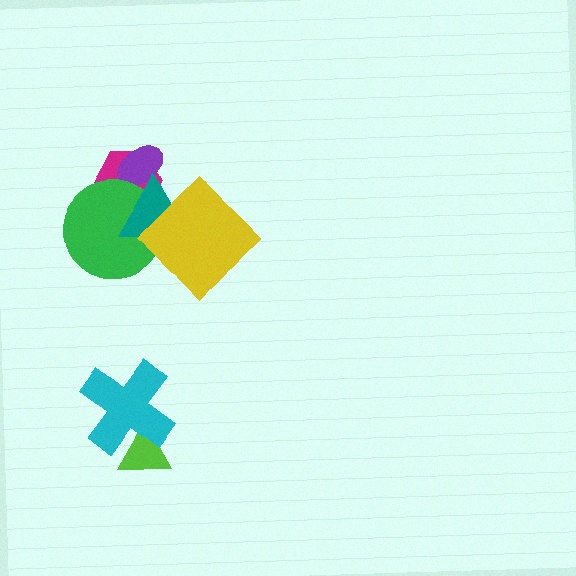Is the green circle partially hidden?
Yes, it is partially covered by another shape.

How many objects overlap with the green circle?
2 objects overlap with the green circle.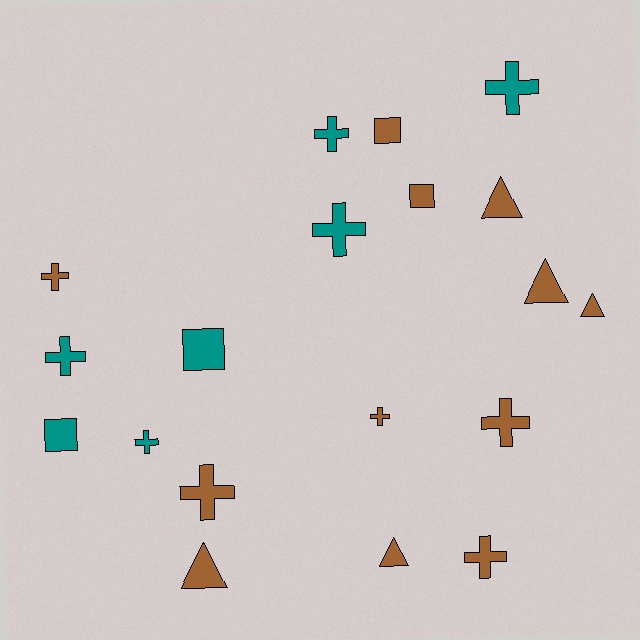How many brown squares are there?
There are 2 brown squares.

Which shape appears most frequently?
Cross, with 10 objects.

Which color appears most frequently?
Brown, with 12 objects.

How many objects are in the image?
There are 19 objects.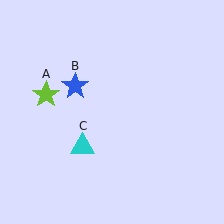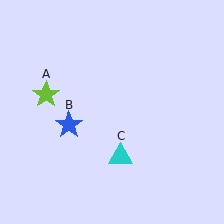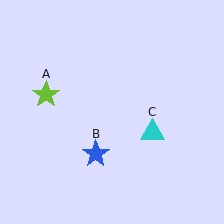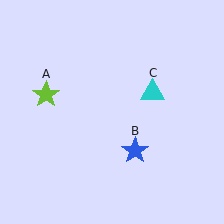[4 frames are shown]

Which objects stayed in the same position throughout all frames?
Lime star (object A) remained stationary.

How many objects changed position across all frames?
2 objects changed position: blue star (object B), cyan triangle (object C).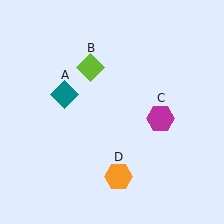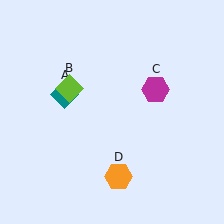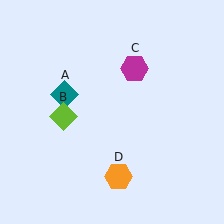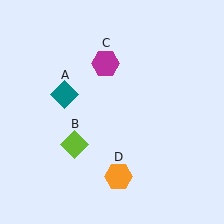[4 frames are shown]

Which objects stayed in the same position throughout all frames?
Teal diamond (object A) and orange hexagon (object D) remained stationary.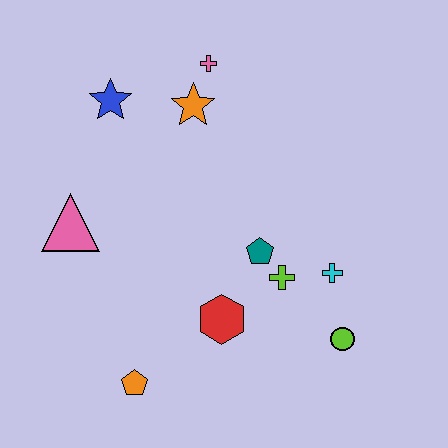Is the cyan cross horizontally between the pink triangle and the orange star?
No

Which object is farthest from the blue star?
The lime circle is farthest from the blue star.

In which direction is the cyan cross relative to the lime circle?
The cyan cross is above the lime circle.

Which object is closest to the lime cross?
The teal pentagon is closest to the lime cross.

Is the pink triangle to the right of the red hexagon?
No